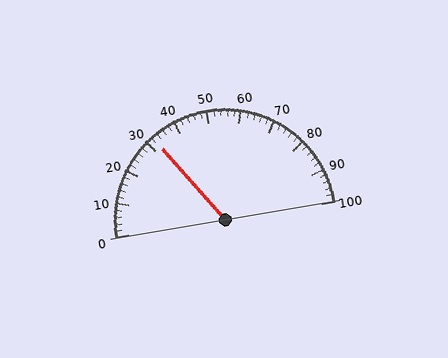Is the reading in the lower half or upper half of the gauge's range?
The reading is in the lower half of the range (0 to 100).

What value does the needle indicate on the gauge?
The needle indicates approximately 32.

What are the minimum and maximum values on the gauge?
The gauge ranges from 0 to 100.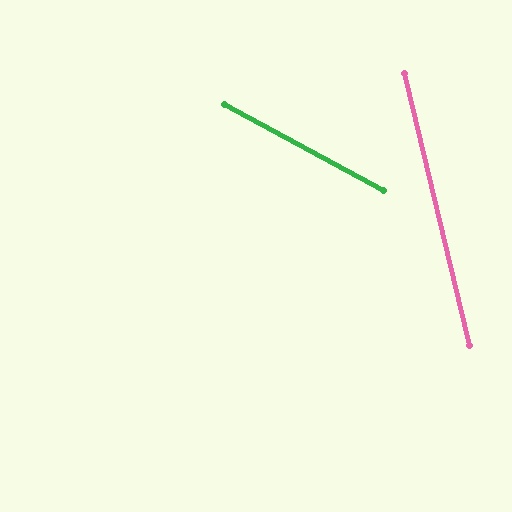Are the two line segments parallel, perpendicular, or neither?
Neither parallel nor perpendicular — they differ by about 48°.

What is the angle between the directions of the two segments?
Approximately 48 degrees.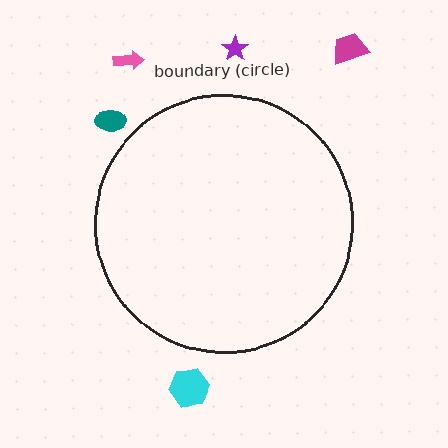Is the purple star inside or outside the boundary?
Outside.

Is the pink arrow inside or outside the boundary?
Outside.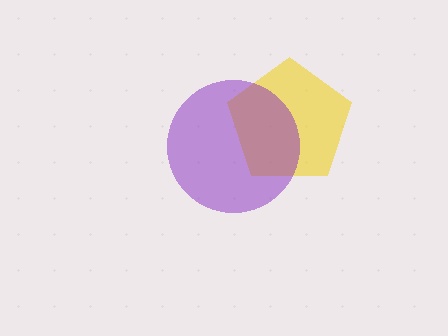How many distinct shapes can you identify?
There are 2 distinct shapes: a yellow pentagon, a purple circle.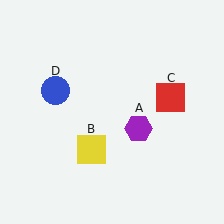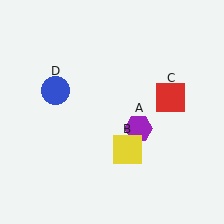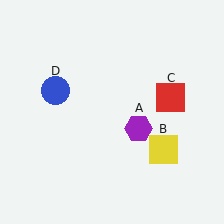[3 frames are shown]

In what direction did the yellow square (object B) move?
The yellow square (object B) moved right.